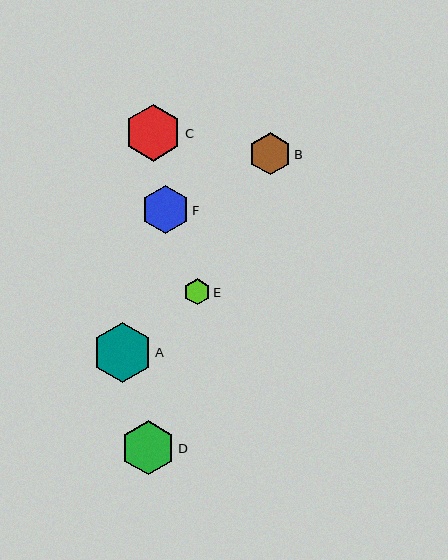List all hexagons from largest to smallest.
From largest to smallest: A, C, D, F, B, E.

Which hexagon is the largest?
Hexagon A is the largest with a size of approximately 59 pixels.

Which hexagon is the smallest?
Hexagon E is the smallest with a size of approximately 26 pixels.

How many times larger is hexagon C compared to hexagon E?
Hexagon C is approximately 2.2 times the size of hexagon E.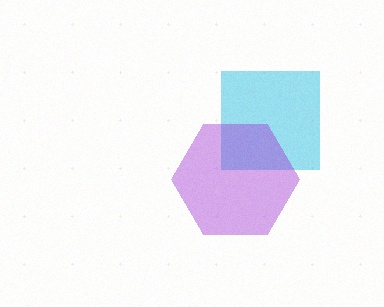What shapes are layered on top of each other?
The layered shapes are: a cyan square, a purple hexagon.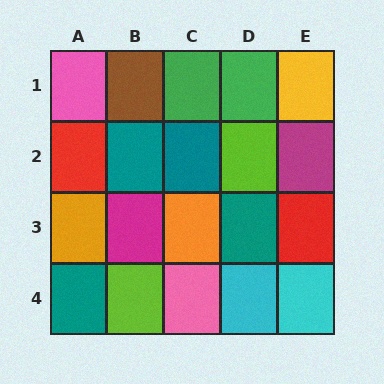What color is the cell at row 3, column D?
Teal.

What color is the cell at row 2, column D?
Lime.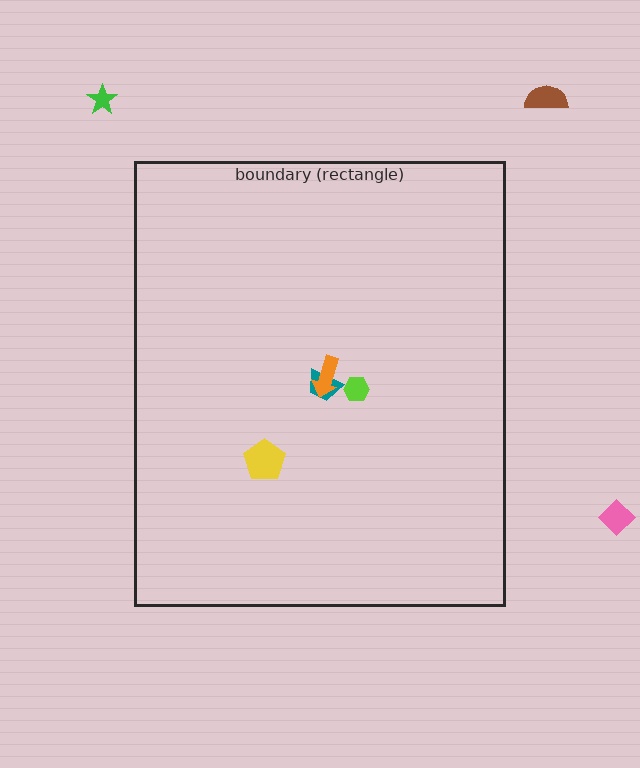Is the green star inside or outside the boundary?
Outside.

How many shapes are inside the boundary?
4 inside, 3 outside.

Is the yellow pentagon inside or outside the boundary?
Inside.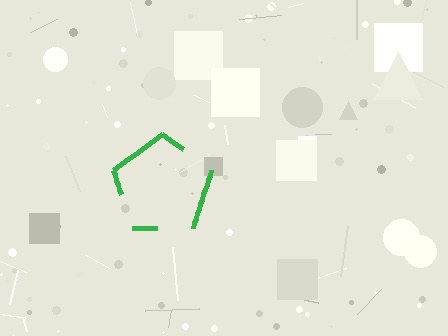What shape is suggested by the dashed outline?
The dashed outline suggests a pentagon.